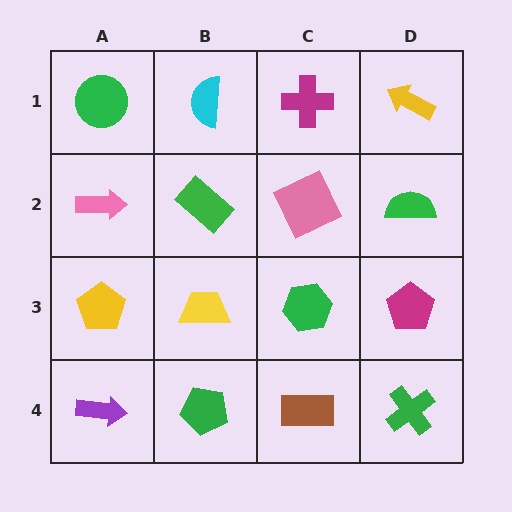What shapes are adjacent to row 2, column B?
A cyan semicircle (row 1, column B), a yellow trapezoid (row 3, column B), a pink arrow (row 2, column A), a pink square (row 2, column C).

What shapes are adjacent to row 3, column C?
A pink square (row 2, column C), a brown rectangle (row 4, column C), a yellow trapezoid (row 3, column B), a magenta pentagon (row 3, column D).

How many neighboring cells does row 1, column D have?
2.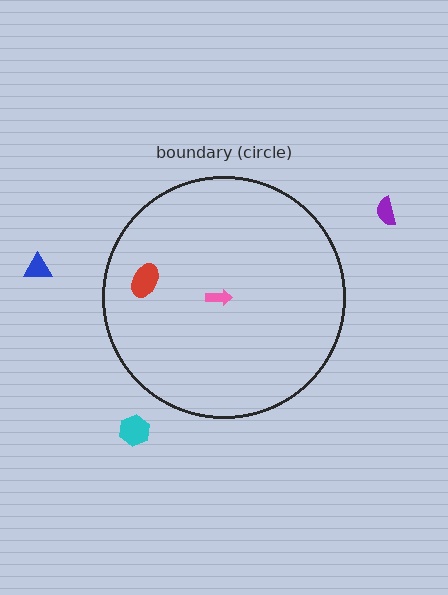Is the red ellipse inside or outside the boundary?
Inside.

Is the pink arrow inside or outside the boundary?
Inside.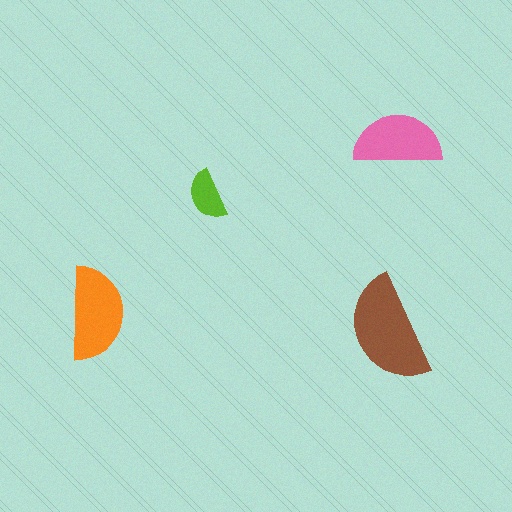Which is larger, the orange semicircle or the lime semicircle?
The orange one.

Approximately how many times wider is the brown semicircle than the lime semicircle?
About 2 times wider.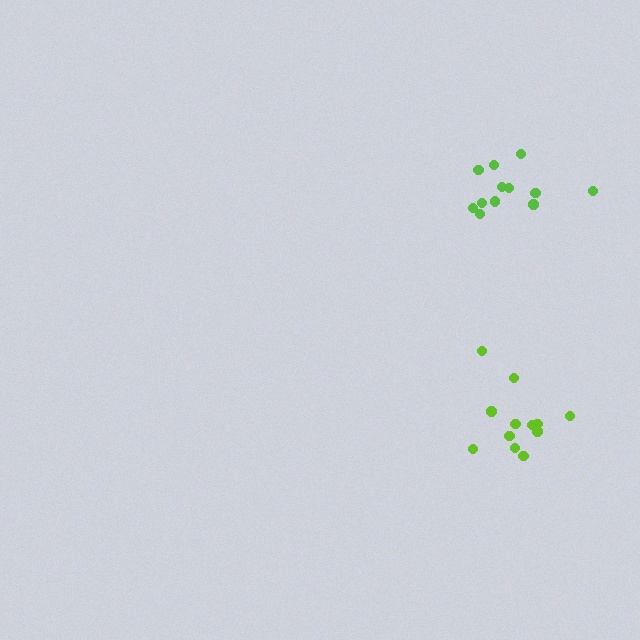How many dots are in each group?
Group 1: 12 dots, Group 2: 12 dots (24 total).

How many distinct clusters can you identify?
There are 2 distinct clusters.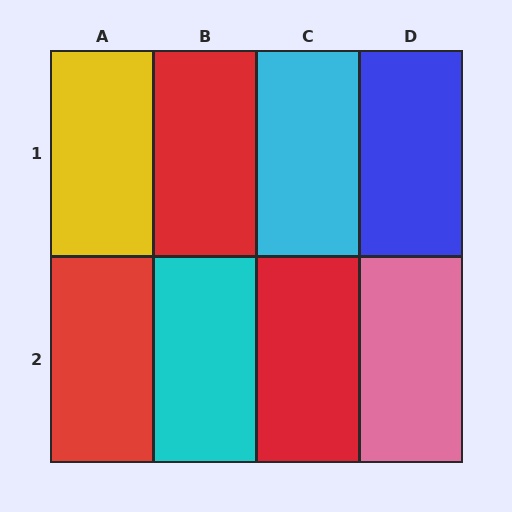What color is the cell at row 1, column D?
Blue.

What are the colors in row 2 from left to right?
Red, cyan, red, pink.